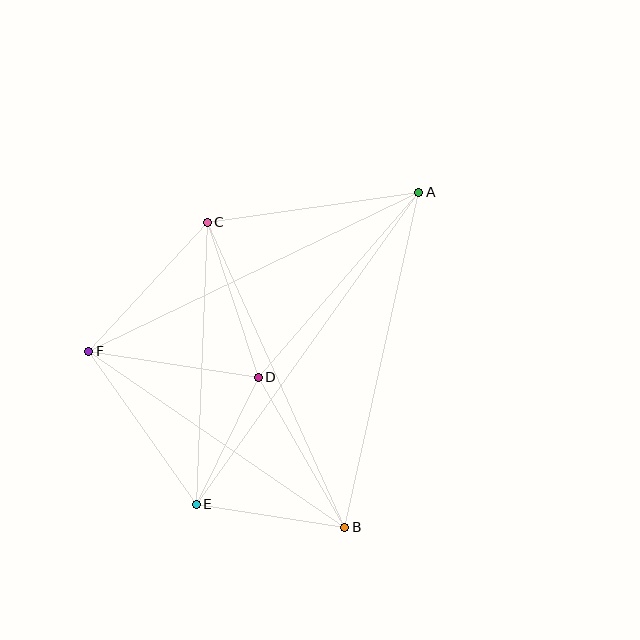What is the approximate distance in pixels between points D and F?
The distance between D and F is approximately 171 pixels.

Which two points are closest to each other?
Points D and E are closest to each other.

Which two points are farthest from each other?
Points A and E are farthest from each other.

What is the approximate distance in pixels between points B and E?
The distance between B and E is approximately 150 pixels.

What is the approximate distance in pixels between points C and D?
The distance between C and D is approximately 163 pixels.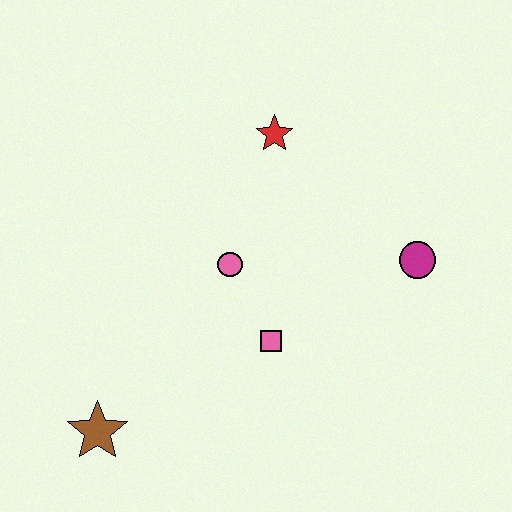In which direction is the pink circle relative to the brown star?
The pink circle is above the brown star.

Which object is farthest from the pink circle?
The brown star is farthest from the pink circle.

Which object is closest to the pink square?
The pink circle is closest to the pink square.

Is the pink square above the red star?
No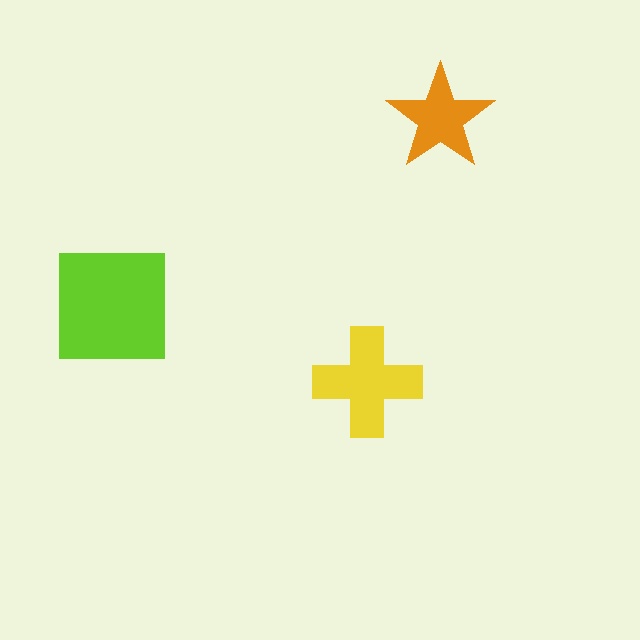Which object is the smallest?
The orange star.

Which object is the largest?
The lime square.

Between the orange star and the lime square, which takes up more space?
The lime square.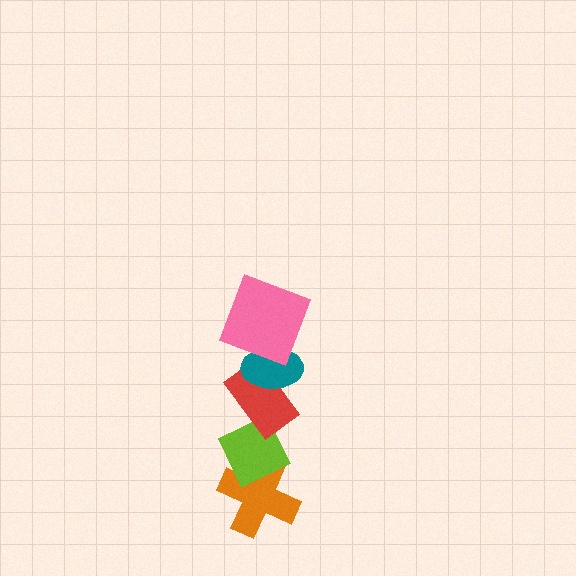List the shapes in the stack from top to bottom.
From top to bottom: the pink square, the teal ellipse, the red rectangle, the lime diamond, the orange cross.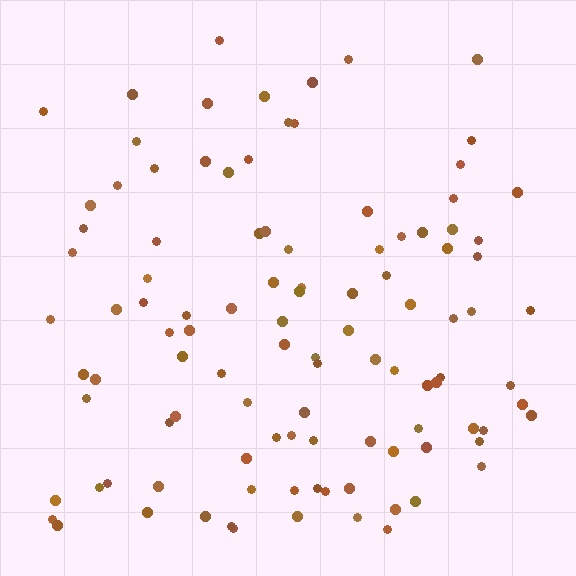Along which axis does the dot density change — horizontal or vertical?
Vertical.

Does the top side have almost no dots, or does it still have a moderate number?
Still a moderate number, just noticeably fewer than the bottom.